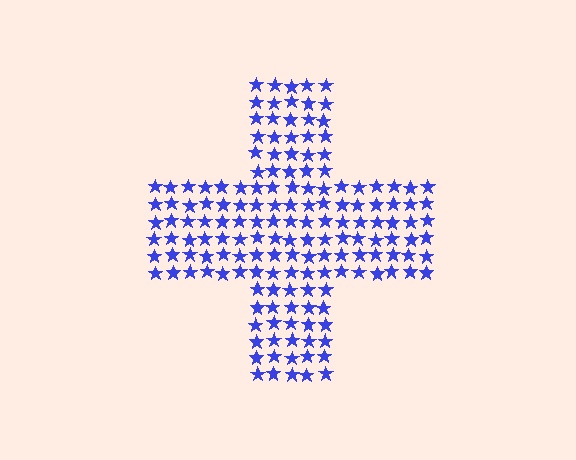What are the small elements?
The small elements are stars.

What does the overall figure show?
The overall figure shows a cross.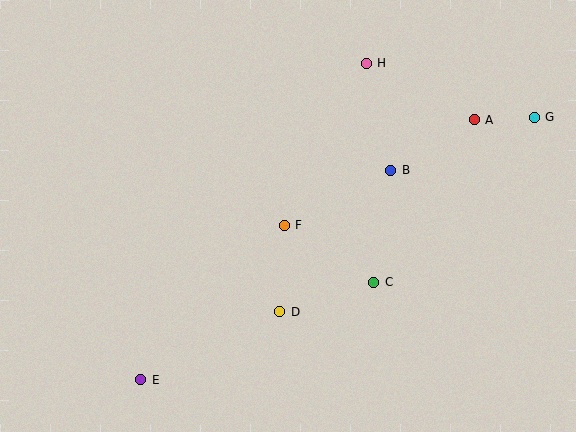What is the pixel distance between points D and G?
The distance between D and G is 321 pixels.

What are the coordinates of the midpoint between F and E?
The midpoint between F and E is at (213, 302).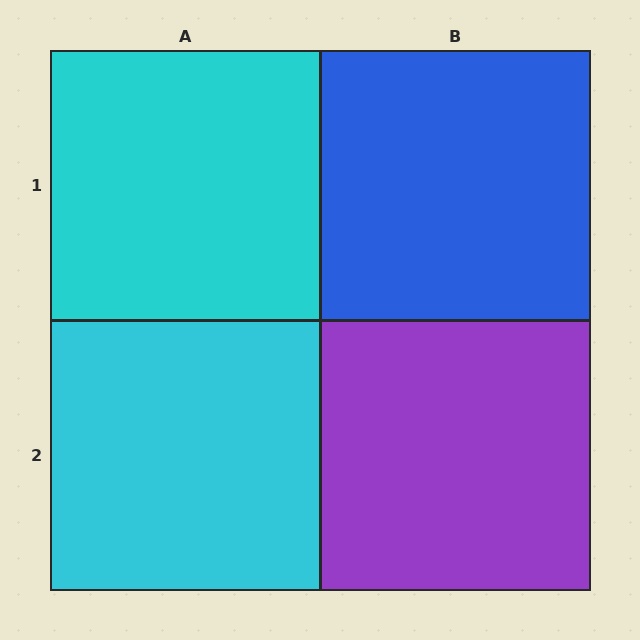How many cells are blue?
1 cell is blue.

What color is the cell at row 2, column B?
Purple.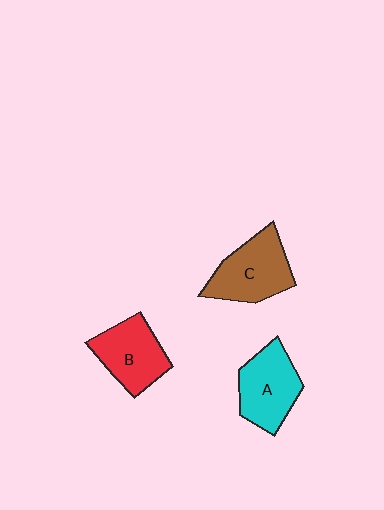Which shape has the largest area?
Shape C (brown).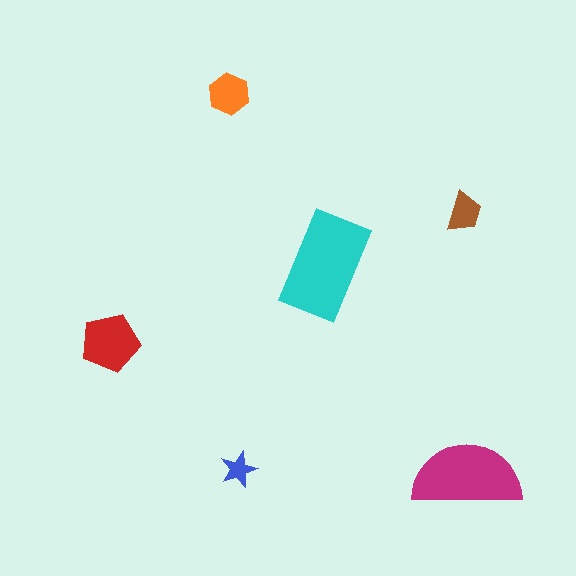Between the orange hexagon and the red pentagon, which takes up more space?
The red pentagon.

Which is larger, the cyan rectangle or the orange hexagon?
The cyan rectangle.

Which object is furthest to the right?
The magenta semicircle is rightmost.